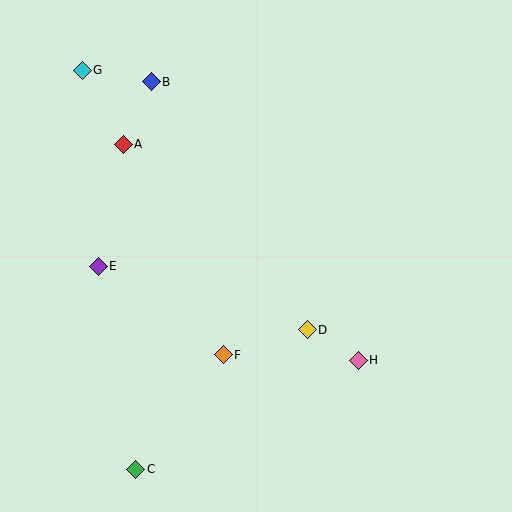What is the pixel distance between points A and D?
The distance between A and D is 261 pixels.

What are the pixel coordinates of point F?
Point F is at (223, 355).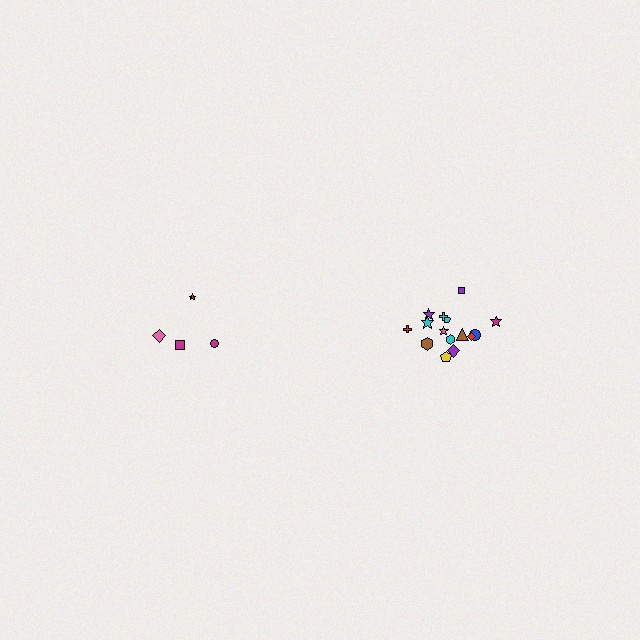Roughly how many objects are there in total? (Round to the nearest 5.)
Roughly 20 objects in total.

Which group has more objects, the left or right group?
The right group.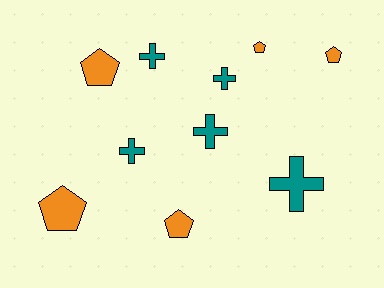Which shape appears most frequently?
Cross, with 5 objects.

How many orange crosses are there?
There are no orange crosses.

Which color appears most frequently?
Teal, with 5 objects.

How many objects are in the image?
There are 10 objects.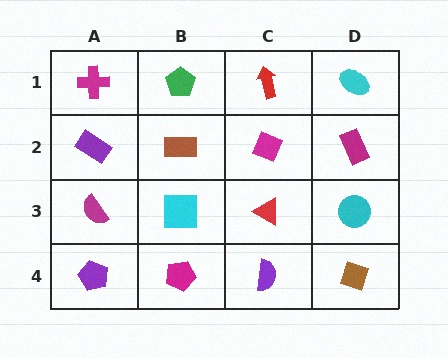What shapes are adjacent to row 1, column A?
A purple rectangle (row 2, column A), a green pentagon (row 1, column B).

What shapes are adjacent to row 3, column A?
A purple rectangle (row 2, column A), a purple pentagon (row 4, column A), a cyan square (row 3, column B).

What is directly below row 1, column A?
A purple rectangle.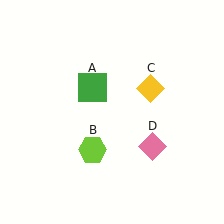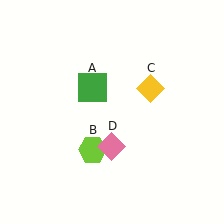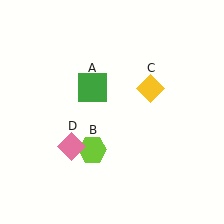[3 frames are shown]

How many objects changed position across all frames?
1 object changed position: pink diamond (object D).